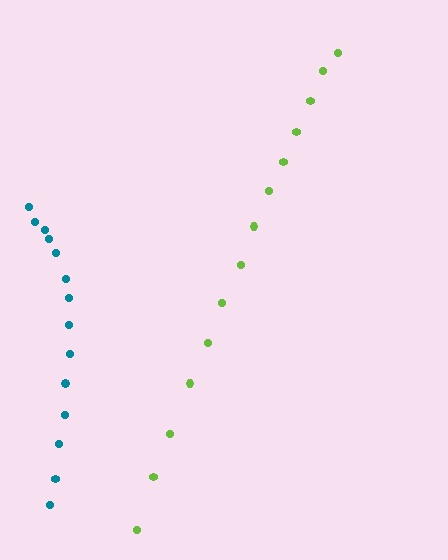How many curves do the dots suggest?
There are 2 distinct paths.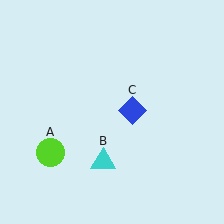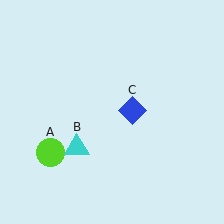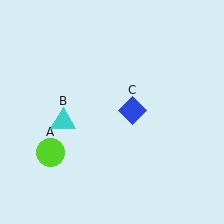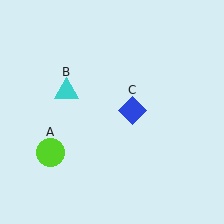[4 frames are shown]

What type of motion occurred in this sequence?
The cyan triangle (object B) rotated clockwise around the center of the scene.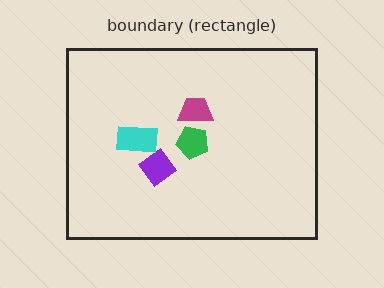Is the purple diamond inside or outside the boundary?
Inside.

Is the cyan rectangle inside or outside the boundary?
Inside.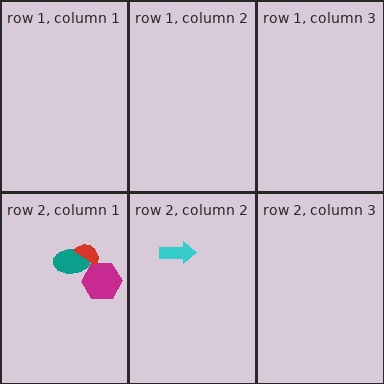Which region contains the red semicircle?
The row 2, column 1 region.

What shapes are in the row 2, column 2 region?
The cyan arrow.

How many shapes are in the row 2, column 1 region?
3.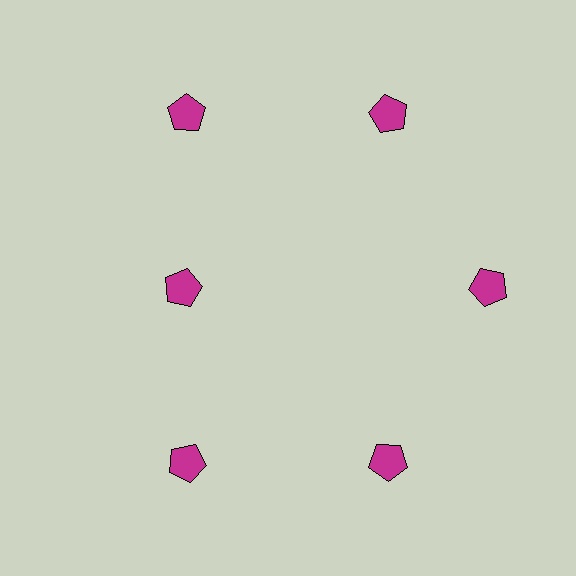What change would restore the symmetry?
The symmetry would be restored by moving it outward, back onto the ring so that all 6 pentagons sit at equal angles and equal distance from the center.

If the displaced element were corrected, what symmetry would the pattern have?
It would have 6-fold rotational symmetry — the pattern would map onto itself every 60 degrees.